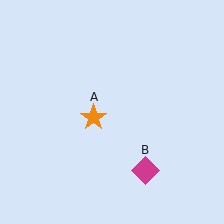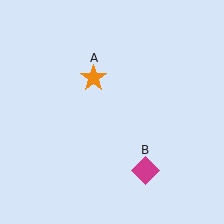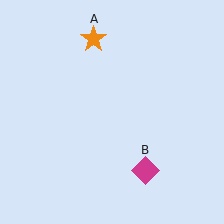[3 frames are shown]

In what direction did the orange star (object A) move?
The orange star (object A) moved up.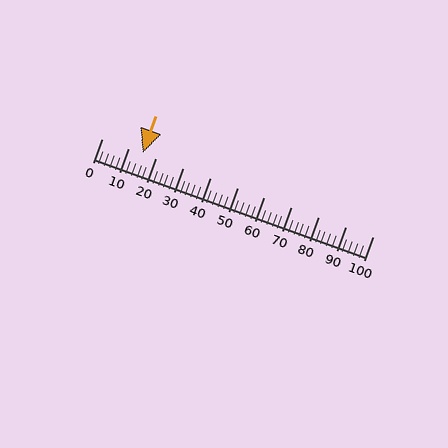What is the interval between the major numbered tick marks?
The major tick marks are spaced 10 units apart.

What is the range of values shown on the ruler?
The ruler shows values from 0 to 100.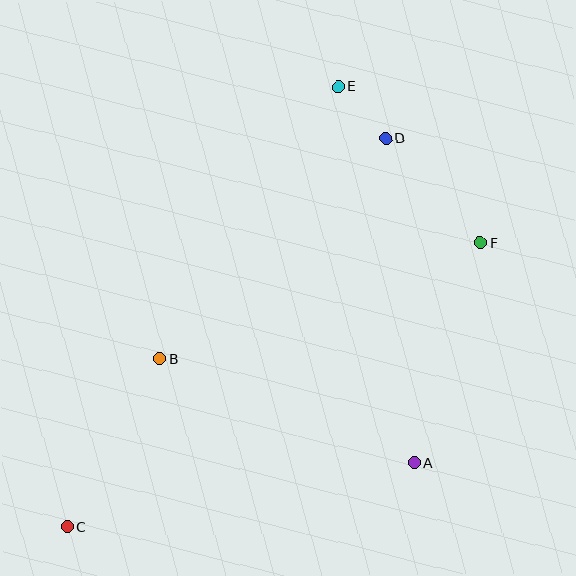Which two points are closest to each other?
Points D and E are closest to each other.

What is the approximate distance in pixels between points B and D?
The distance between B and D is approximately 316 pixels.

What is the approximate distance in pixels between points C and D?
The distance between C and D is approximately 503 pixels.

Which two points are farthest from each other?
Points C and E are farthest from each other.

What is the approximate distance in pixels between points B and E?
The distance between B and E is approximately 326 pixels.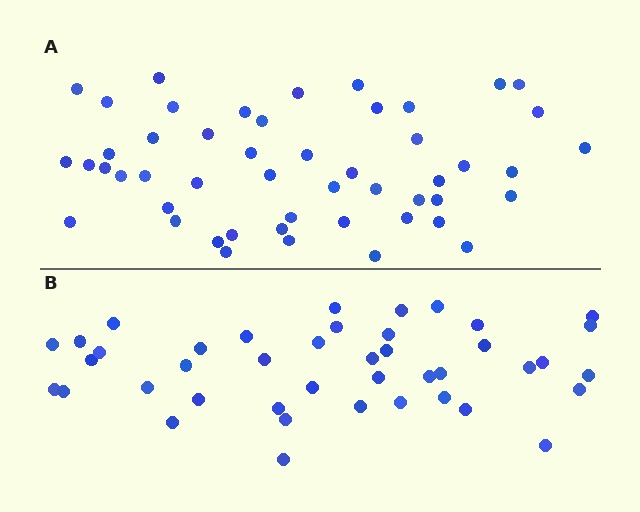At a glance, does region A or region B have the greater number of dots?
Region A (the top region) has more dots.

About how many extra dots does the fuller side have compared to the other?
Region A has roughly 8 or so more dots than region B.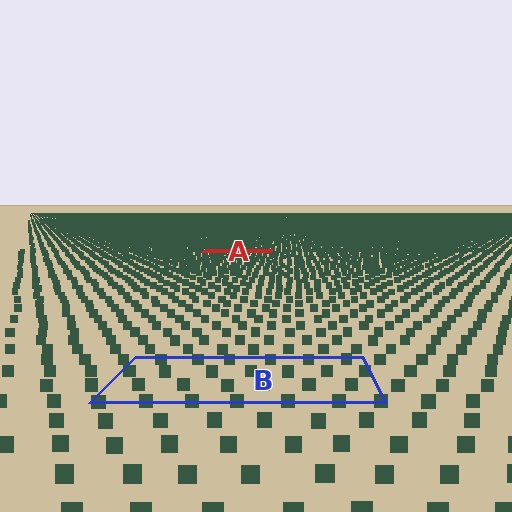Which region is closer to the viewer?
Region B is closer. The texture elements there are larger and more spread out.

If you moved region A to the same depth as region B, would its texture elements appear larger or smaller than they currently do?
They would appear larger. At a closer depth, the same texture elements are projected at a bigger on-screen size.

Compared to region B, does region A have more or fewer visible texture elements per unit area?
Region A has more texture elements per unit area — they are packed more densely because it is farther away.